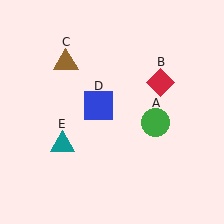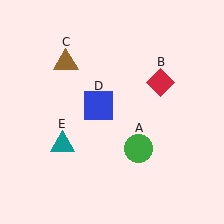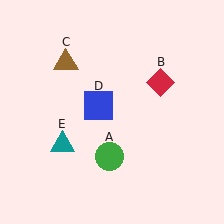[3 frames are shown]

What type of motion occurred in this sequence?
The green circle (object A) rotated clockwise around the center of the scene.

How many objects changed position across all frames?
1 object changed position: green circle (object A).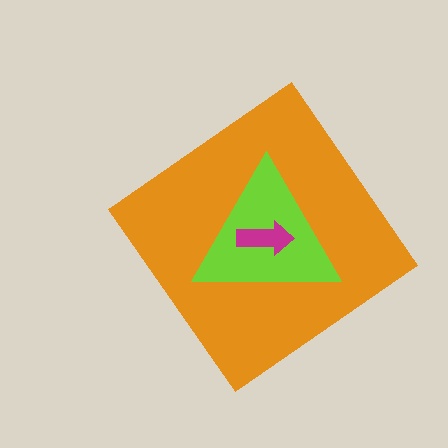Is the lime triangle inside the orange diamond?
Yes.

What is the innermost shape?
The magenta arrow.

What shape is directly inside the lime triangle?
The magenta arrow.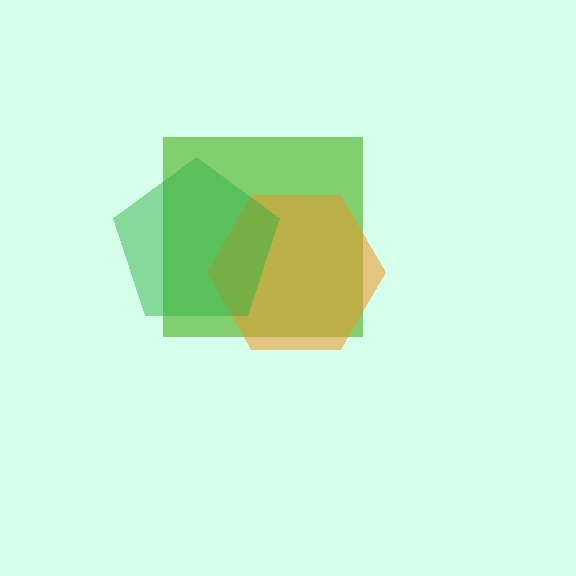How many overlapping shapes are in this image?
There are 3 overlapping shapes in the image.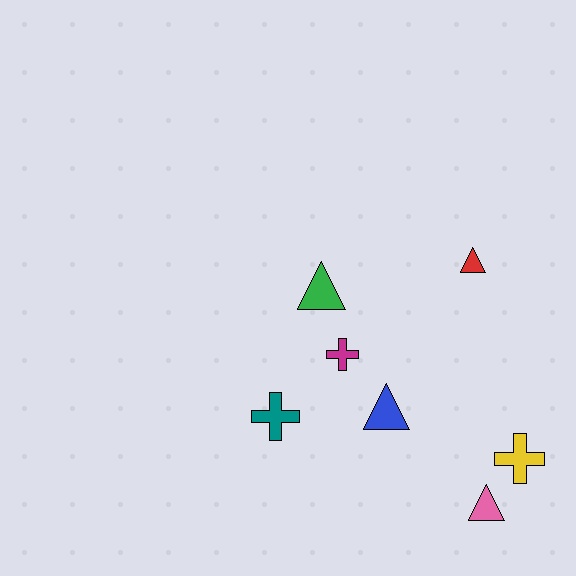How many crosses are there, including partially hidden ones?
There are 3 crosses.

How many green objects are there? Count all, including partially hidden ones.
There is 1 green object.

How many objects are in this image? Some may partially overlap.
There are 7 objects.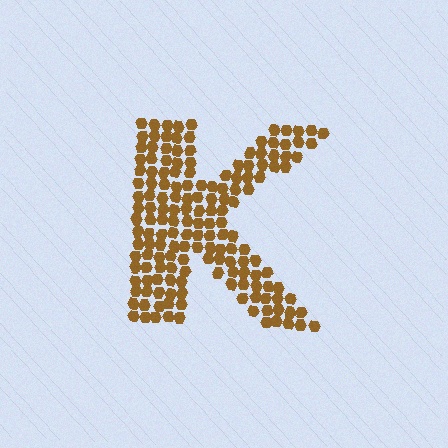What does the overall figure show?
The overall figure shows the letter K.